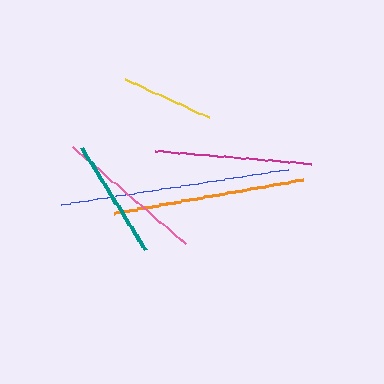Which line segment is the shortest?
The yellow line is the shortest at approximately 92 pixels.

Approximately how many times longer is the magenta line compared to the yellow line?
The magenta line is approximately 1.7 times the length of the yellow line.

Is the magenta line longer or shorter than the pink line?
The magenta line is longer than the pink line.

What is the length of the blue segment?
The blue segment is approximately 230 pixels long.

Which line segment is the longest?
The blue line is the longest at approximately 230 pixels.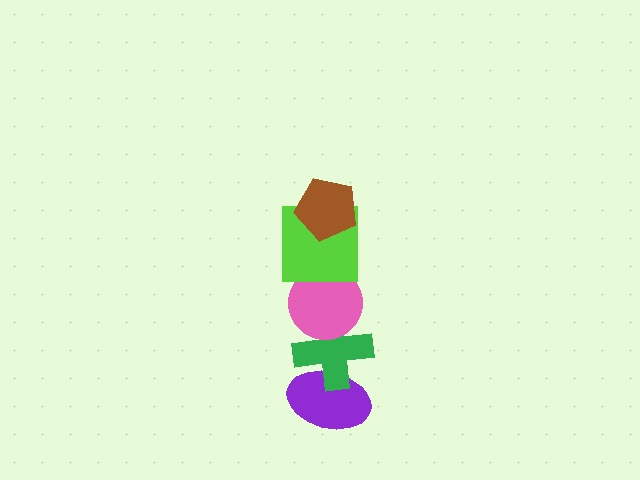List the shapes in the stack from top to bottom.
From top to bottom: the brown pentagon, the lime square, the pink circle, the green cross, the purple ellipse.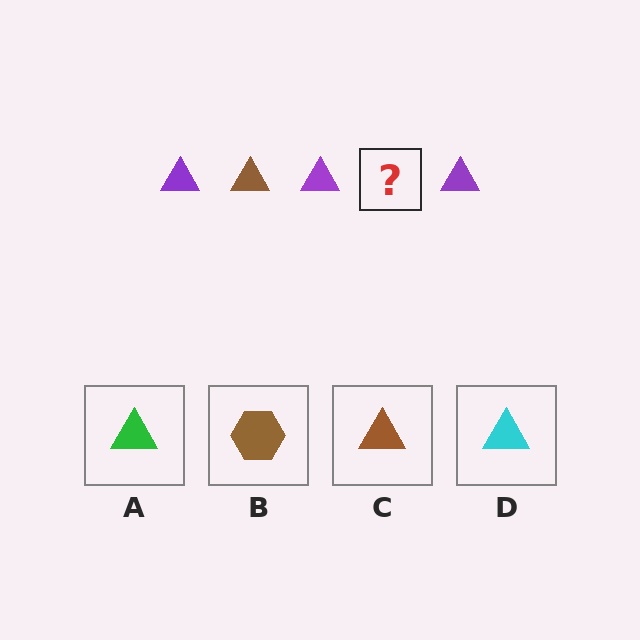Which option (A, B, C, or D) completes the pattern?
C.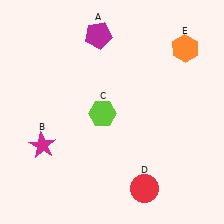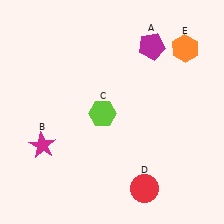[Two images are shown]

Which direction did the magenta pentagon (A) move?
The magenta pentagon (A) moved right.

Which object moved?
The magenta pentagon (A) moved right.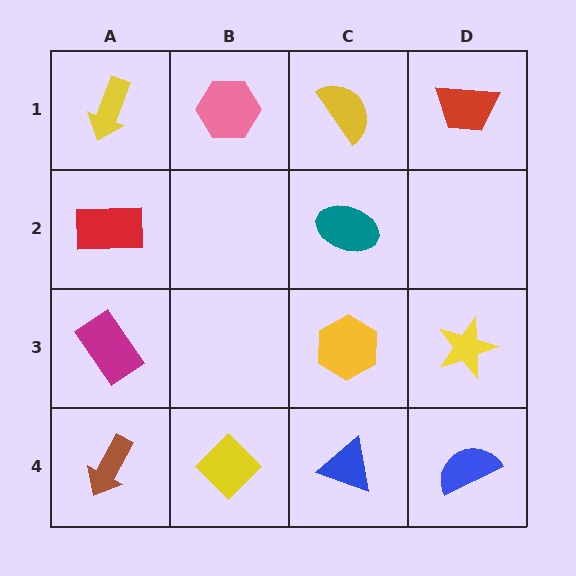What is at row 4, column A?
A brown arrow.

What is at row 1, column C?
A yellow semicircle.